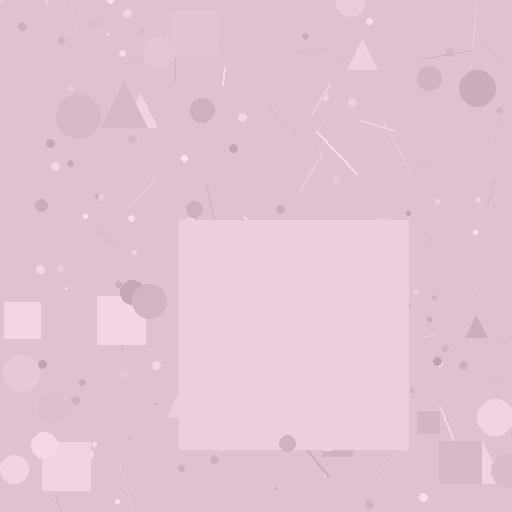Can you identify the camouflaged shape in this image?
The camouflaged shape is a square.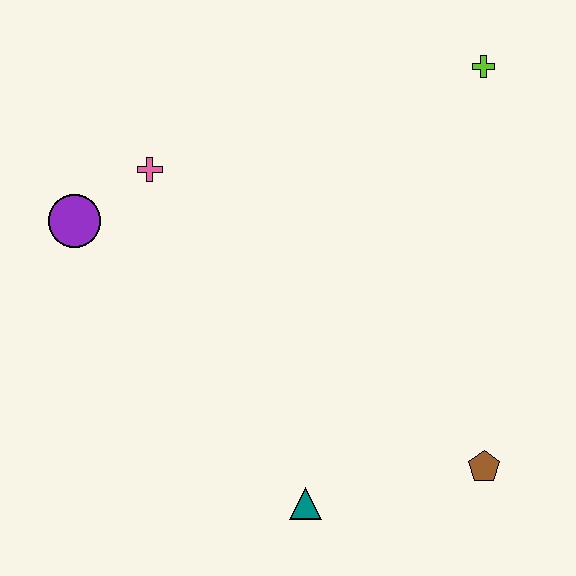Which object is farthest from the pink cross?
The brown pentagon is farthest from the pink cross.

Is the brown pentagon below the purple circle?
Yes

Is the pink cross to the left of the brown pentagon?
Yes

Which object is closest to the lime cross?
The pink cross is closest to the lime cross.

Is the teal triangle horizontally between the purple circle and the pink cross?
No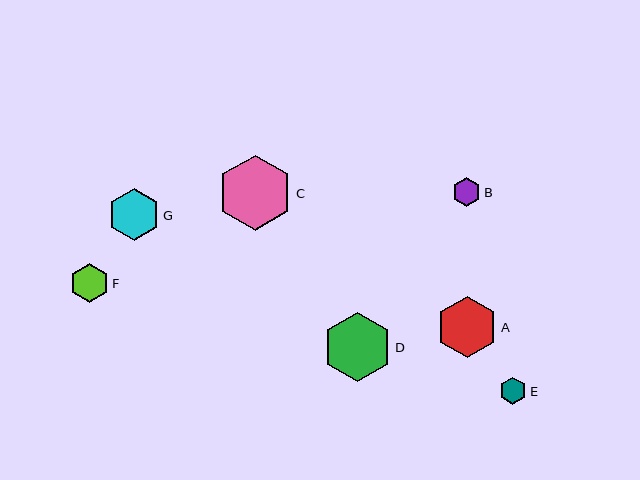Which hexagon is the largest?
Hexagon C is the largest with a size of approximately 75 pixels.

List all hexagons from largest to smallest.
From largest to smallest: C, D, A, G, F, B, E.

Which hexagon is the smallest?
Hexagon E is the smallest with a size of approximately 27 pixels.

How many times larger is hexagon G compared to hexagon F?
Hexagon G is approximately 1.3 times the size of hexagon F.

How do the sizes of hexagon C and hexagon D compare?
Hexagon C and hexagon D are approximately the same size.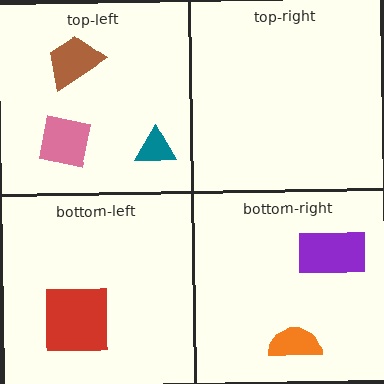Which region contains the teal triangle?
The top-left region.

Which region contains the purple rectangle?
The bottom-right region.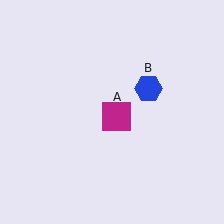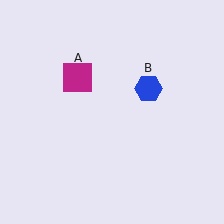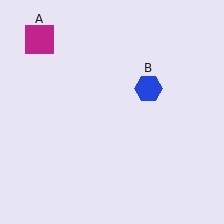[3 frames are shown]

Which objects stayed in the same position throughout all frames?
Blue hexagon (object B) remained stationary.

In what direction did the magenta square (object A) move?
The magenta square (object A) moved up and to the left.